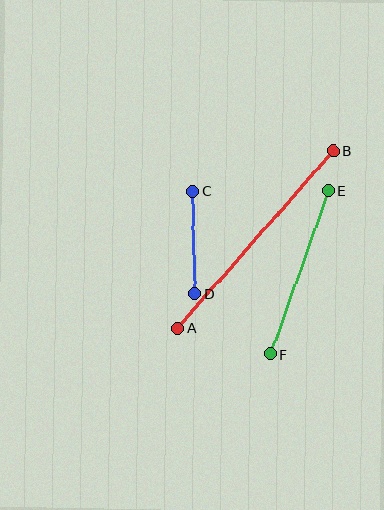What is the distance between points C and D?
The distance is approximately 102 pixels.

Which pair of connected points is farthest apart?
Points A and B are farthest apart.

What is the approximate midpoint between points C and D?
The midpoint is at approximately (194, 243) pixels.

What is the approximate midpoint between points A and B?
The midpoint is at approximately (255, 240) pixels.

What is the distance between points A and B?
The distance is approximately 236 pixels.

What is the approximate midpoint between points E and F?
The midpoint is at approximately (300, 272) pixels.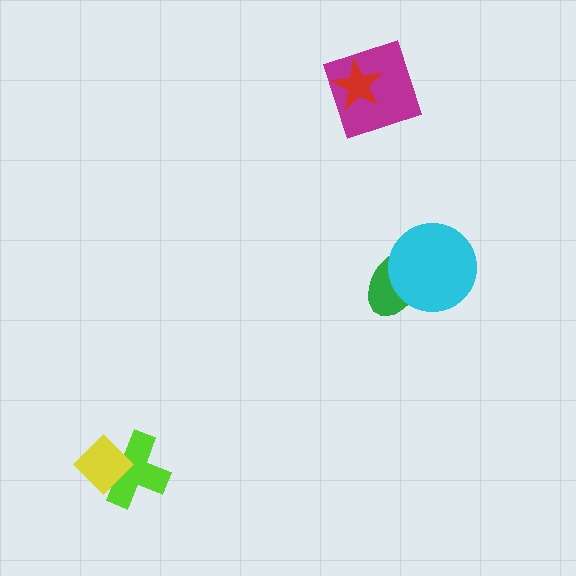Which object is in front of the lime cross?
The yellow diamond is in front of the lime cross.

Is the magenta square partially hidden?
Yes, it is partially covered by another shape.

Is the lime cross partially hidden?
Yes, it is partially covered by another shape.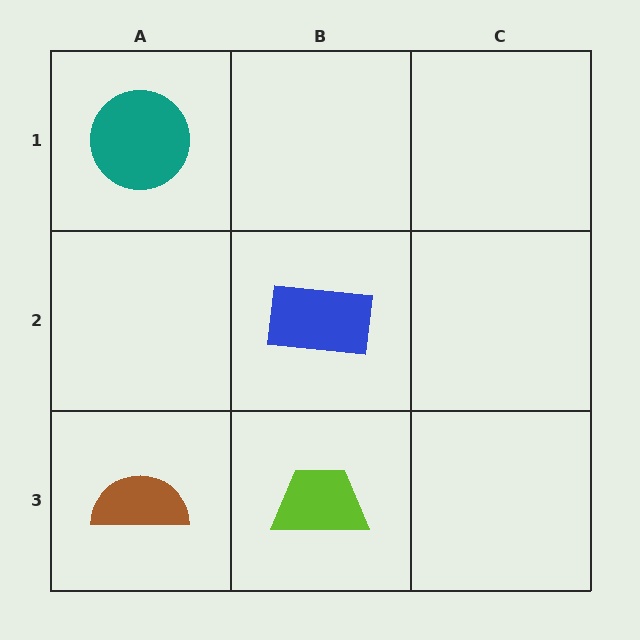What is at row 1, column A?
A teal circle.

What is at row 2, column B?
A blue rectangle.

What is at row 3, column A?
A brown semicircle.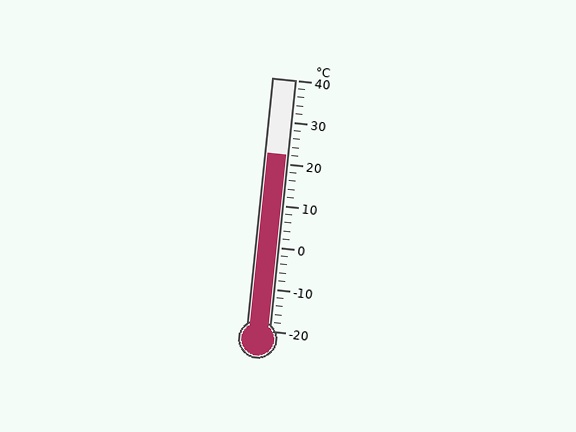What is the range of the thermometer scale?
The thermometer scale ranges from -20°C to 40°C.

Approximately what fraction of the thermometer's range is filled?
The thermometer is filled to approximately 70% of its range.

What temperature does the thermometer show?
The thermometer shows approximately 22°C.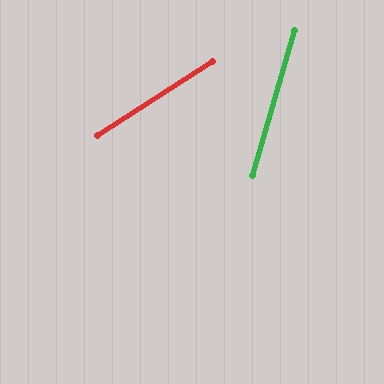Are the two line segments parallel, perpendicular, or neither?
Neither parallel nor perpendicular — they differ by about 41°.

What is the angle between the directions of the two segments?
Approximately 41 degrees.